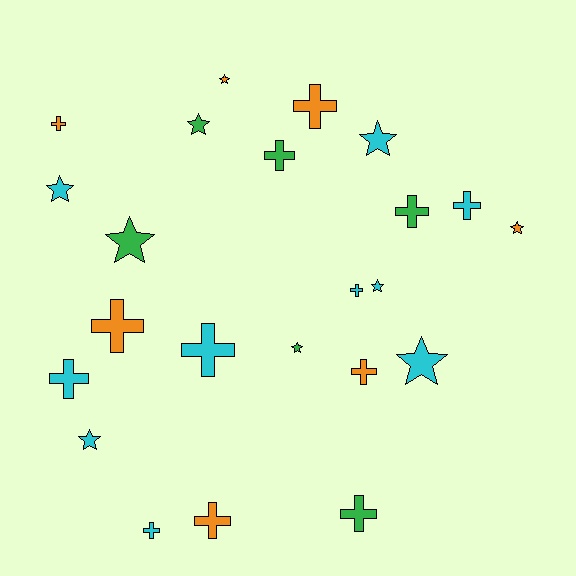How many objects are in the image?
There are 23 objects.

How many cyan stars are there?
There are 5 cyan stars.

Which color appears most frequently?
Cyan, with 10 objects.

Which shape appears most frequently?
Cross, with 13 objects.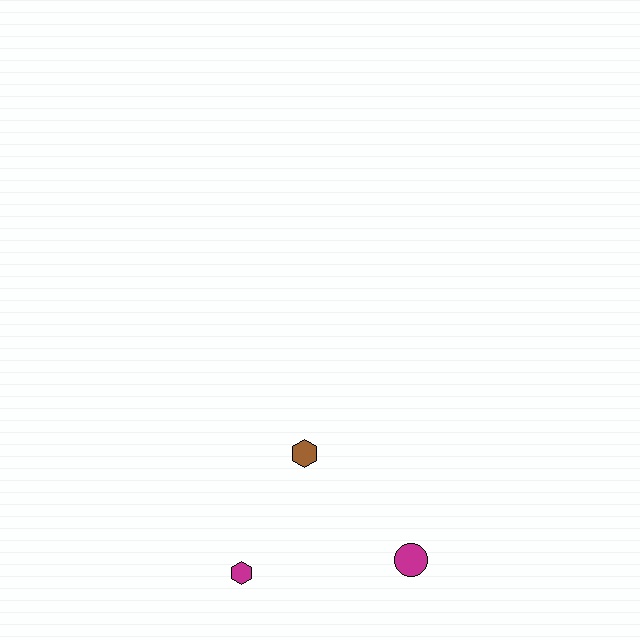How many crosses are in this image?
There are no crosses.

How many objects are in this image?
There are 3 objects.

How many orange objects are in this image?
There are no orange objects.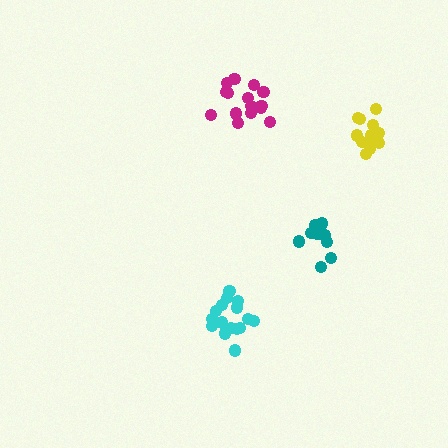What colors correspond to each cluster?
The clusters are colored: cyan, yellow, teal, magenta.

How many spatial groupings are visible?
There are 4 spatial groupings.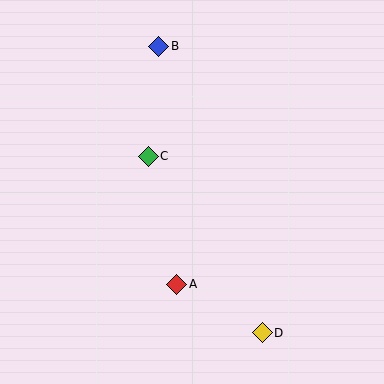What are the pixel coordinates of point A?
Point A is at (177, 284).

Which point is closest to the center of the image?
Point C at (148, 156) is closest to the center.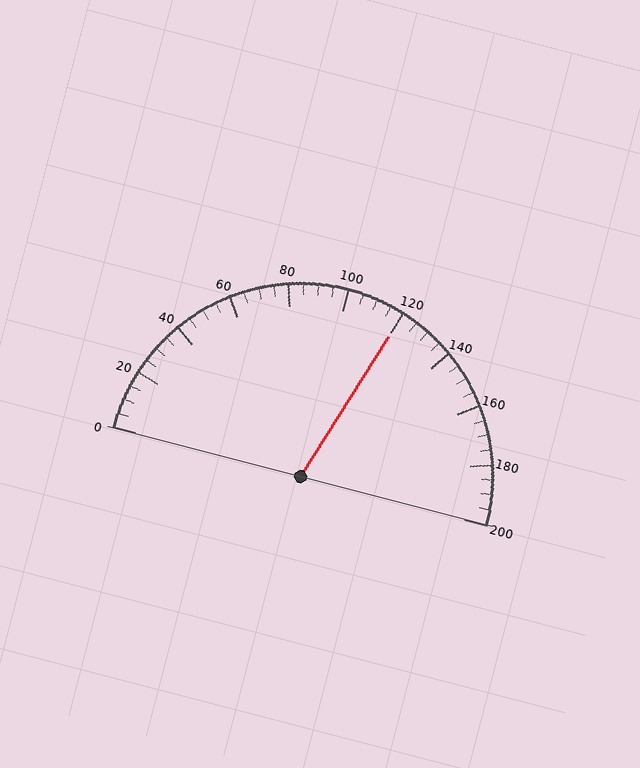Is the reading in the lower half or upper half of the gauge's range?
The reading is in the upper half of the range (0 to 200).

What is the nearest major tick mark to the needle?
The nearest major tick mark is 120.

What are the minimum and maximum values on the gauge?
The gauge ranges from 0 to 200.